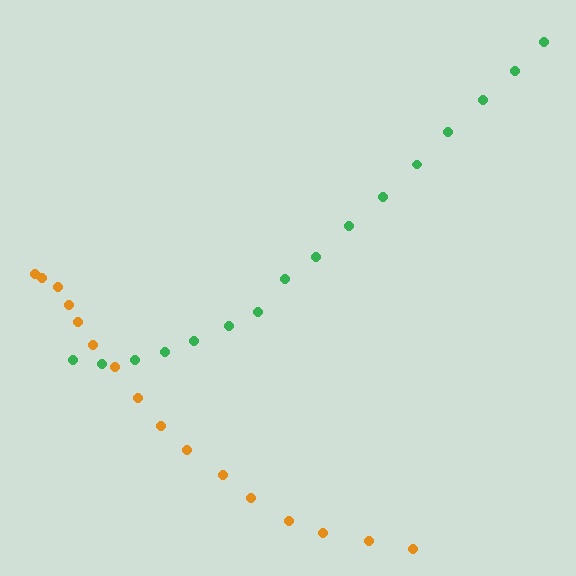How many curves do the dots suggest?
There are 2 distinct paths.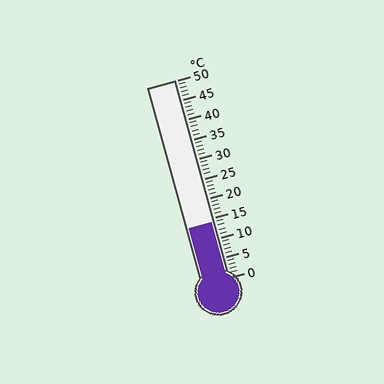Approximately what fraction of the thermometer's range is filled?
The thermometer is filled to approximately 30% of its range.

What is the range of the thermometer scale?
The thermometer scale ranges from 0°C to 50°C.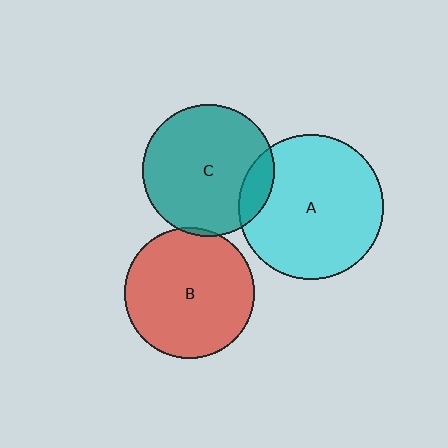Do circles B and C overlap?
Yes.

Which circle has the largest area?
Circle A (cyan).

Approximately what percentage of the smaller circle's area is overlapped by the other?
Approximately 5%.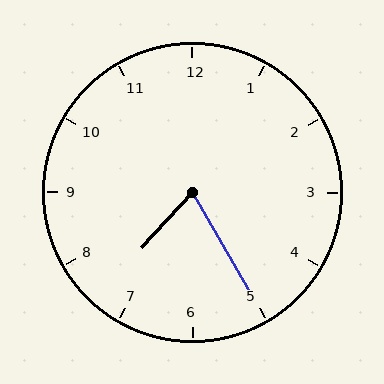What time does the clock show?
7:25.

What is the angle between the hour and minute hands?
Approximately 72 degrees.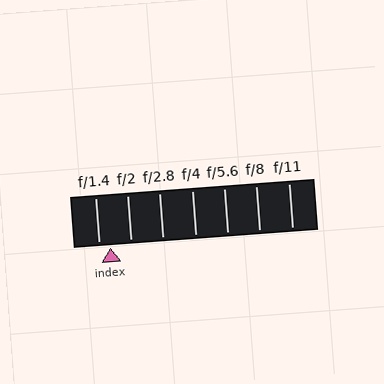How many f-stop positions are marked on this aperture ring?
There are 7 f-stop positions marked.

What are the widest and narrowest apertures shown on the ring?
The widest aperture shown is f/1.4 and the narrowest is f/11.